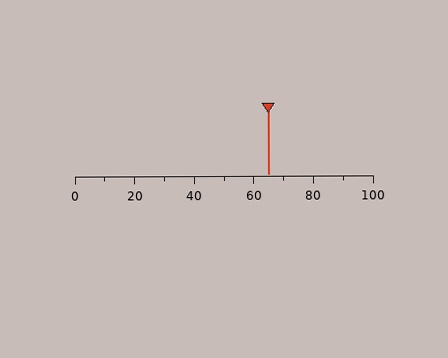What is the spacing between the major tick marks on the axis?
The major ticks are spaced 20 apart.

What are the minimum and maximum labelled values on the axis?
The axis runs from 0 to 100.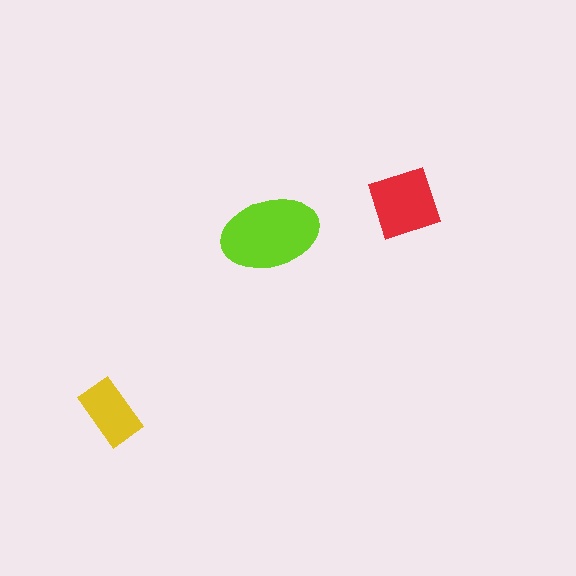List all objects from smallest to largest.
The yellow rectangle, the red diamond, the lime ellipse.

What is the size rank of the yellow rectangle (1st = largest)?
3rd.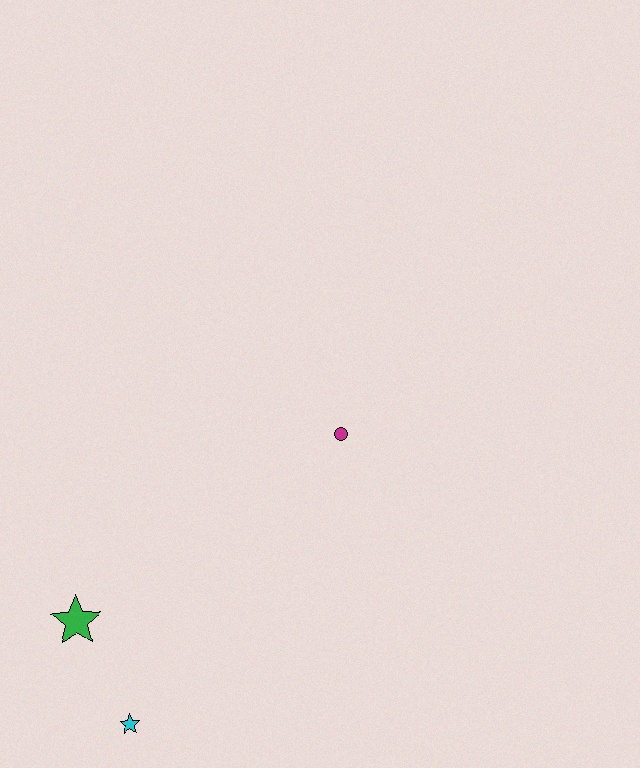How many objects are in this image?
There are 3 objects.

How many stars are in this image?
There are 2 stars.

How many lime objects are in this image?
There are no lime objects.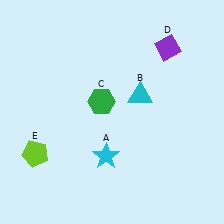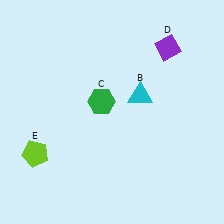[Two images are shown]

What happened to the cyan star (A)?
The cyan star (A) was removed in Image 2. It was in the bottom-left area of Image 1.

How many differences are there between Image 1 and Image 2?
There is 1 difference between the two images.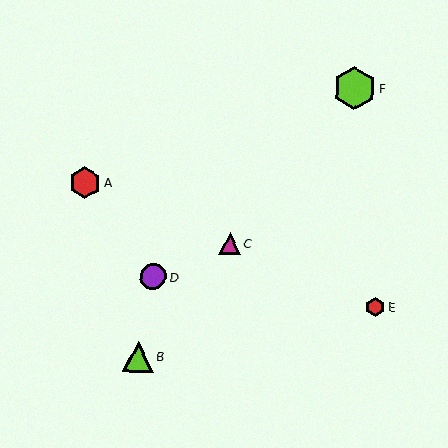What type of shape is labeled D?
Shape D is a purple circle.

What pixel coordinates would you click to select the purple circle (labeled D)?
Click at (153, 277) to select the purple circle D.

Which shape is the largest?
The lime hexagon (labeled F) is the largest.